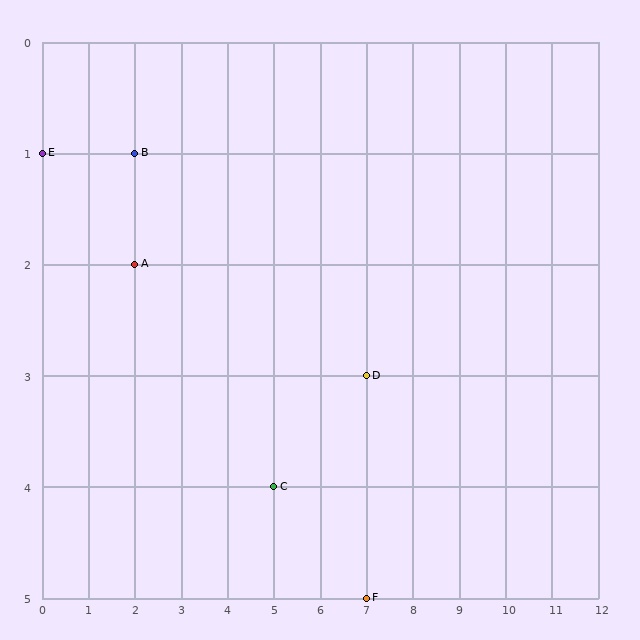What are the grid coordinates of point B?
Point B is at grid coordinates (2, 1).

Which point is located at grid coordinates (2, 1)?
Point B is at (2, 1).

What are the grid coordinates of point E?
Point E is at grid coordinates (0, 1).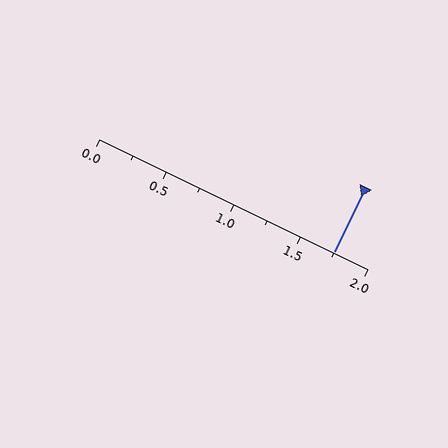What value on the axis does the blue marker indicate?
The marker indicates approximately 1.75.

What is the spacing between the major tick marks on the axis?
The major ticks are spaced 0.5 apart.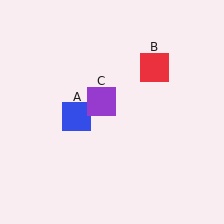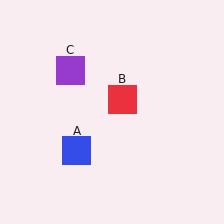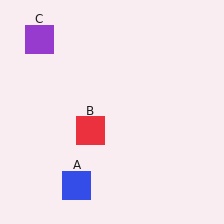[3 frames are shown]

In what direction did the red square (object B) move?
The red square (object B) moved down and to the left.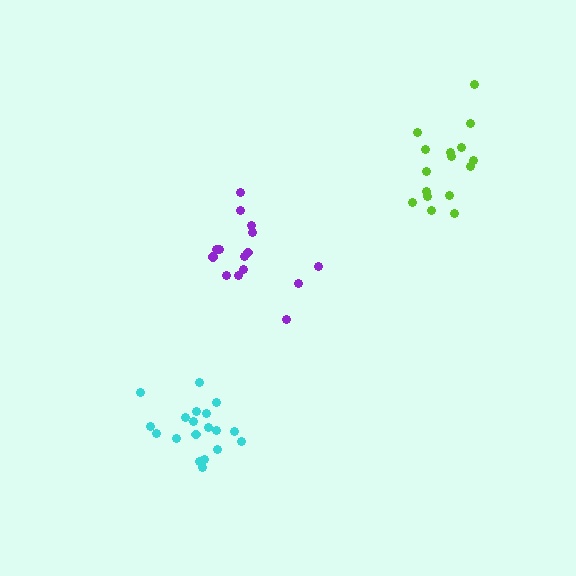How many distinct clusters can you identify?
There are 3 distinct clusters.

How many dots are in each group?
Group 1: 15 dots, Group 2: 16 dots, Group 3: 19 dots (50 total).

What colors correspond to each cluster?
The clusters are colored: purple, lime, cyan.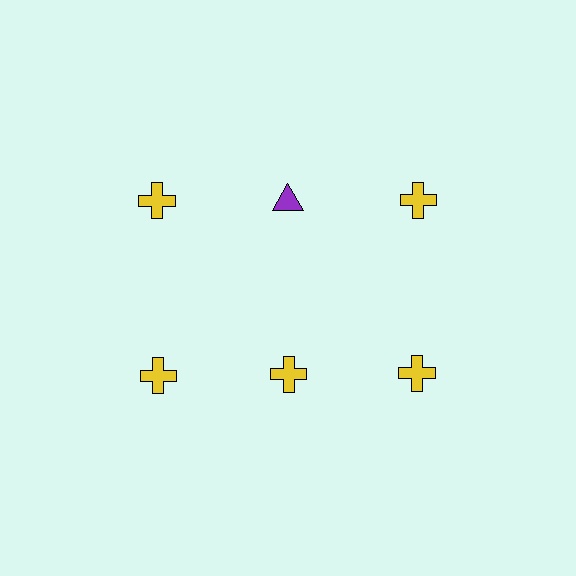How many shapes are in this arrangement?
There are 6 shapes arranged in a grid pattern.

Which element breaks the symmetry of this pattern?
The purple triangle in the top row, second from left column breaks the symmetry. All other shapes are yellow crosses.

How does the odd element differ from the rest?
It differs in both color (purple instead of yellow) and shape (triangle instead of cross).